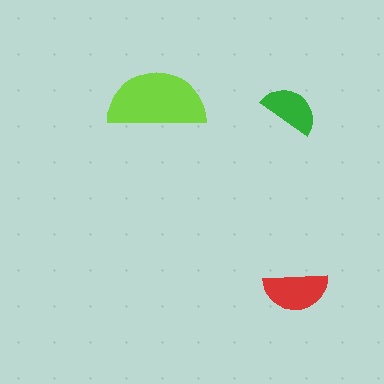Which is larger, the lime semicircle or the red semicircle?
The lime one.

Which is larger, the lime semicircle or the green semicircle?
The lime one.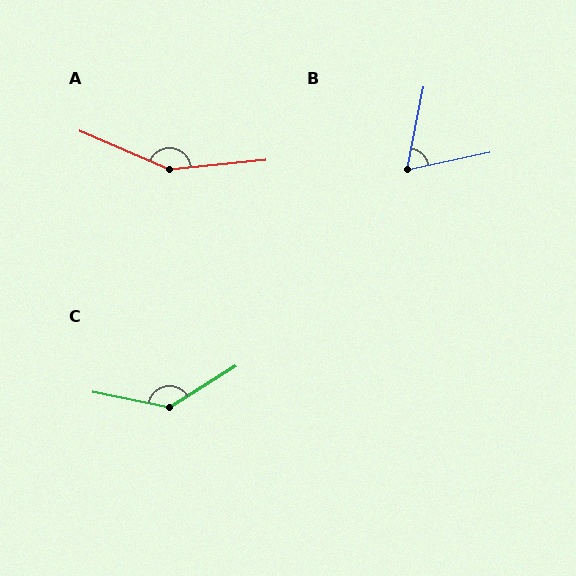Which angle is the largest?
A, at approximately 151 degrees.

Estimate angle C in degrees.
Approximately 137 degrees.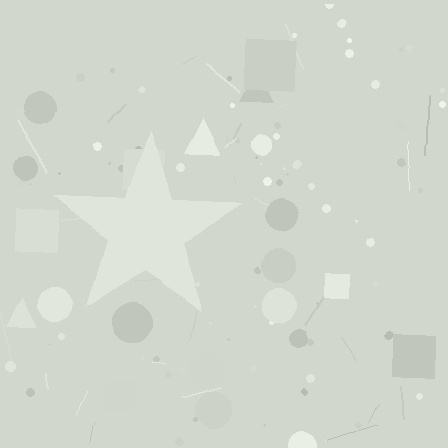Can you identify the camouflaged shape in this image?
The camouflaged shape is a star.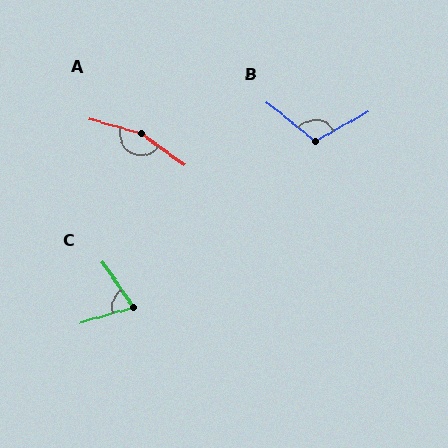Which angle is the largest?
A, at approximately 160 degrees.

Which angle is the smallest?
C, at approximately 72 degrees.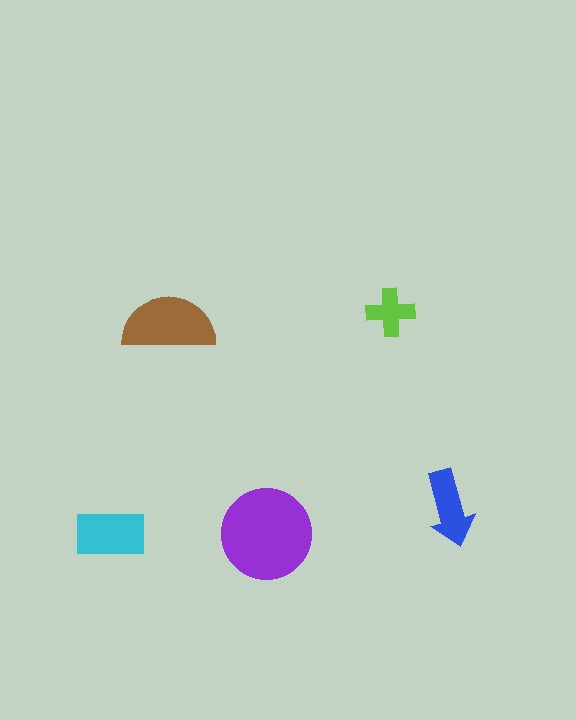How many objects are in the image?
There are 5 objects in the image.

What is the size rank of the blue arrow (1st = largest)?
4th.